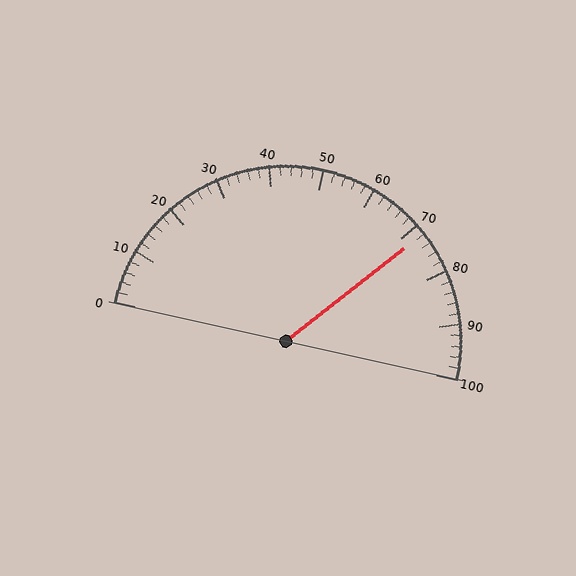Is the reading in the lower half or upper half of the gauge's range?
The reading is in the upper half of the range (0 to 100).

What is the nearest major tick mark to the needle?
The nearest major tick mark is 70.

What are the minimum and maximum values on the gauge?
The gauge ranges from 0 to 100.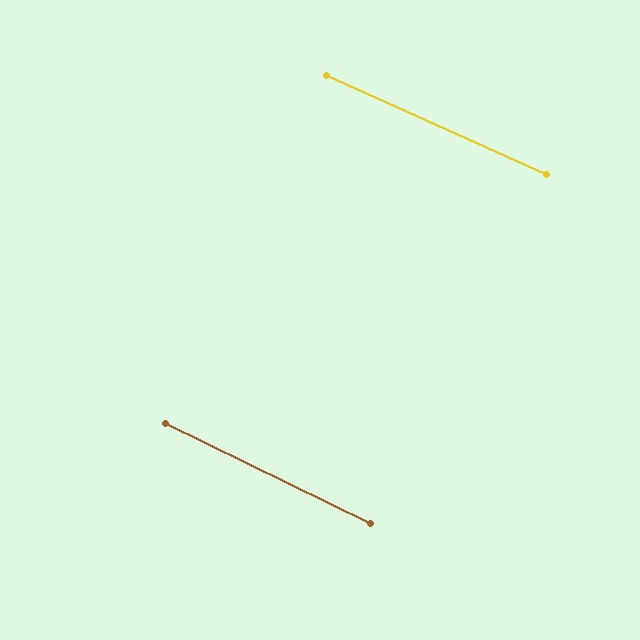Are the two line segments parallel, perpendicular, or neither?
Parallel — their directions differ by only 1.7°.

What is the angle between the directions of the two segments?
Approximately 2 degrees.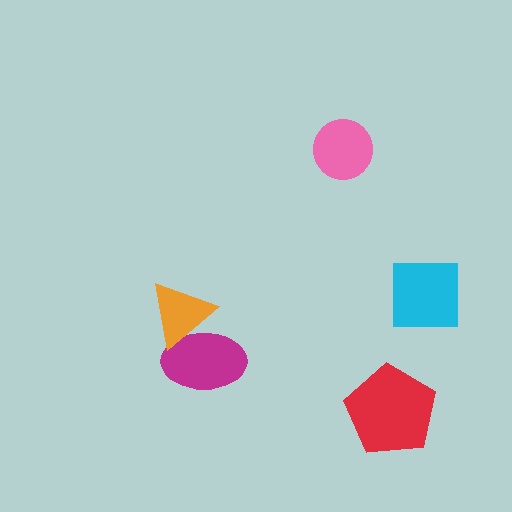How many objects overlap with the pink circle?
0 objects overlap with the pink circle.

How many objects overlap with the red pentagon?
0 objects overlap with the red pentagon.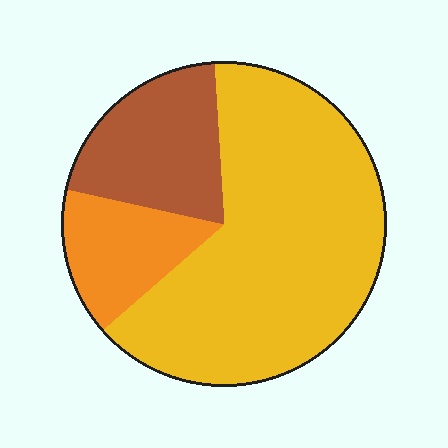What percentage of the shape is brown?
Brown takes up less than a quarter of the shape.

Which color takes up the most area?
Yellow, at roughly 65%.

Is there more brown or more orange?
Brown.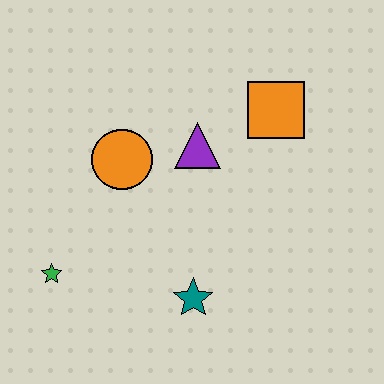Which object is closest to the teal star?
The green star is closest to the teal star.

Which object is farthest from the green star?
The orange square is farthest from the green star.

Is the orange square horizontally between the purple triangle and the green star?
No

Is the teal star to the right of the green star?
Yes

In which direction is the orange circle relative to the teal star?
The orange circle is above the teal star.